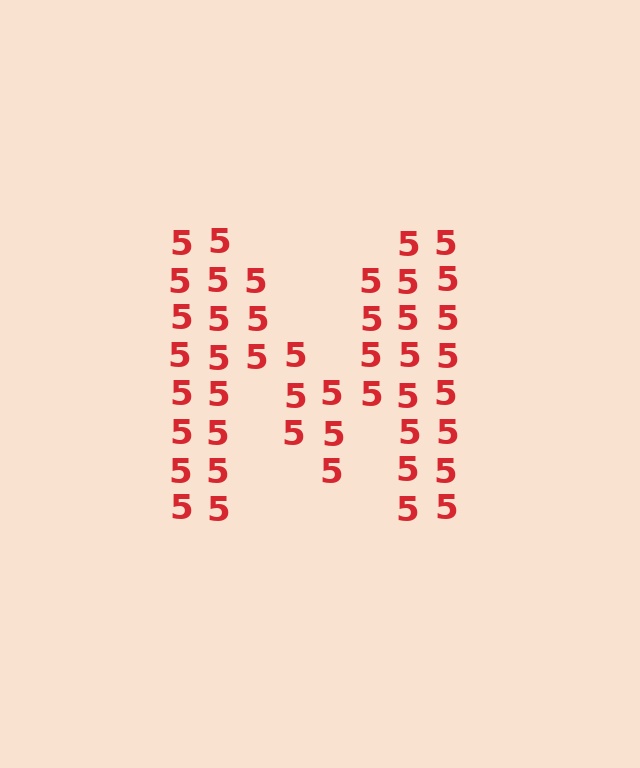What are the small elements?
The small elements are digit 5's.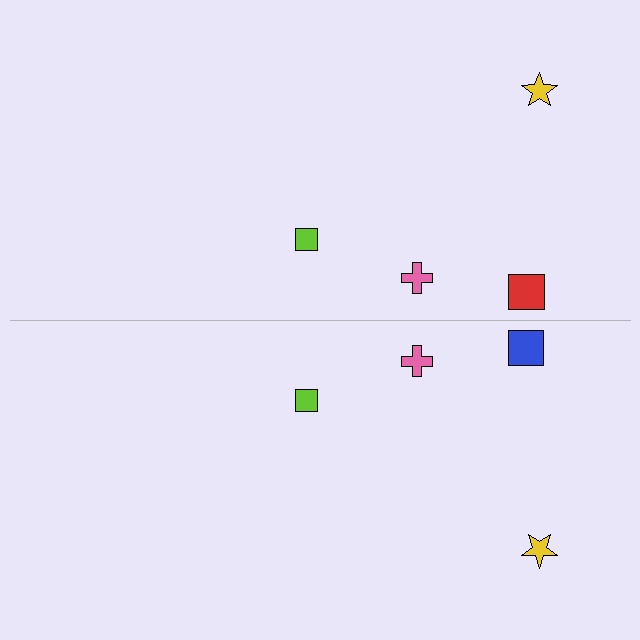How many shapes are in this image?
There are 8 shapes in this image.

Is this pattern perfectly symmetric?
No, the pattern is not perfectly symmetric. The blue square on the bottom side breaks the symmetry — its mirror counterpart is red.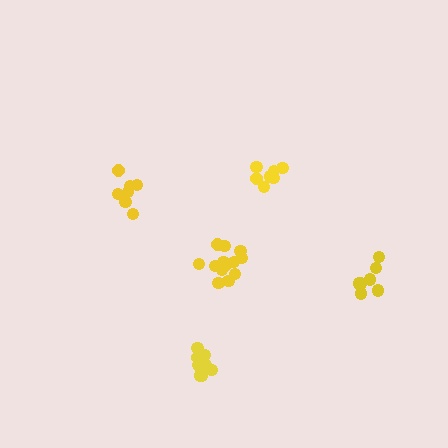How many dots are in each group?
Group 1: 7 dots, Group 2: 9 dots, Group 3: 7 dots, Group 4: 7 dots, Group 5: 13 dots (43 total).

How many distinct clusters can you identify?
There are 5 distinct clusters.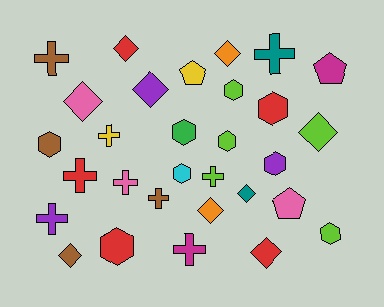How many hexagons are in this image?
There are 9 hexagons.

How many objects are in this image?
There are 30 objects.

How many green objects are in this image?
There is 1 green object.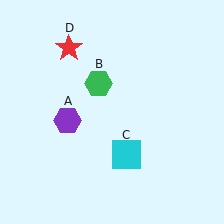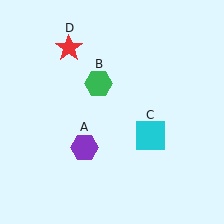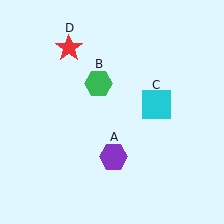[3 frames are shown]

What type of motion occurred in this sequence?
The purple hexagon (object A), cyan square (object C) rotated counterclockwise around the center of the scene.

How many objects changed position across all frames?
2 objects changed position: purple hexagon (object A), cyan square (object C).